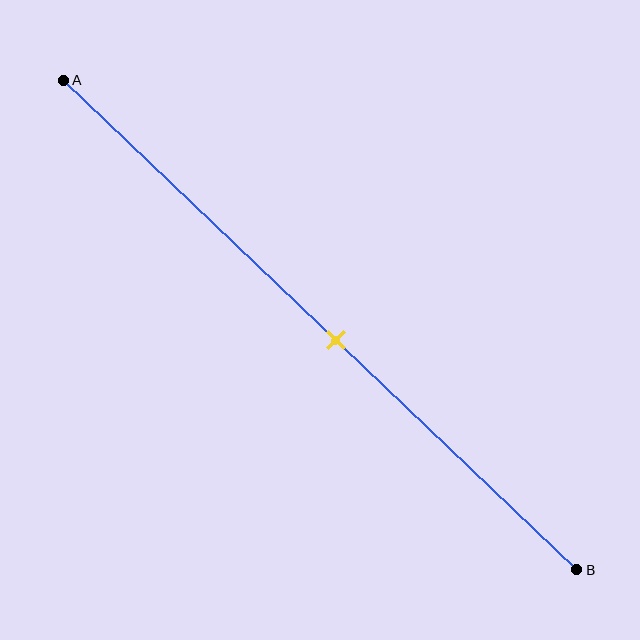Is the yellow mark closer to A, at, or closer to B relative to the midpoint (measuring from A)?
The yellow mark is closer to point B than the midpoint of segment AB.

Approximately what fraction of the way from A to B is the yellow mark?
The yellow mark is approximately 55% of the way from A to B.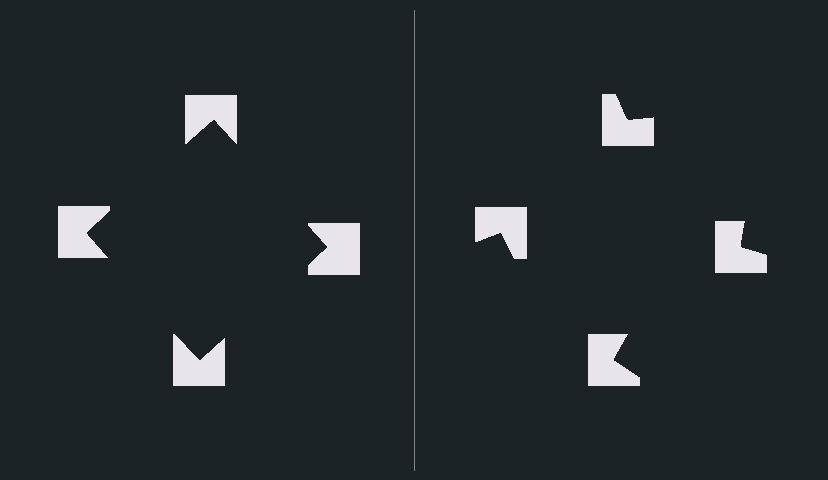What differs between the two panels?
The notched squares are positioned identically on both sides; only the wedge orientations differ. On the left they align to a square; on the right they are misaligned.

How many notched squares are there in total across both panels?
8 — 4 on each side.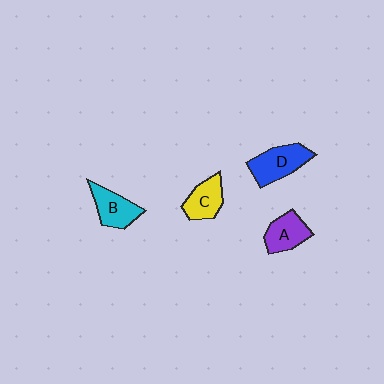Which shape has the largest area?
Shape D (blue).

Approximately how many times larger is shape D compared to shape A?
Approximately 1.2 times.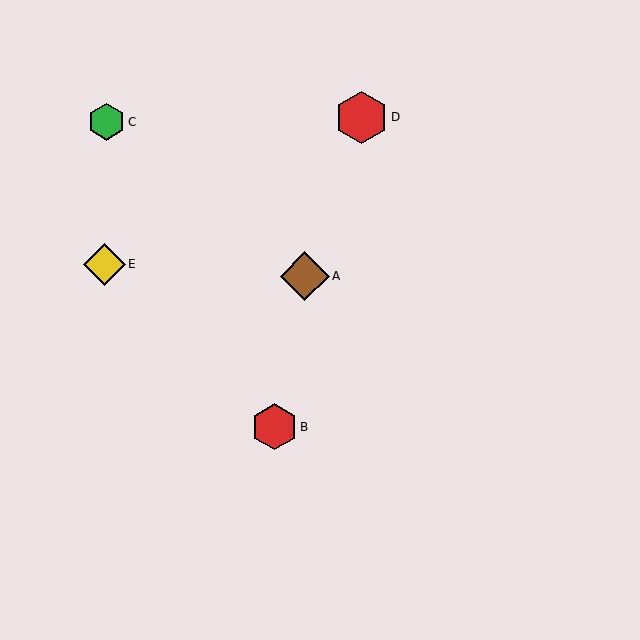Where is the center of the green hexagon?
The center of the green hexagon is at (107, 122).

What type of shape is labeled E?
Shape E is a yellow diamond.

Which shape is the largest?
The red hexagon (labeled D) is the largest.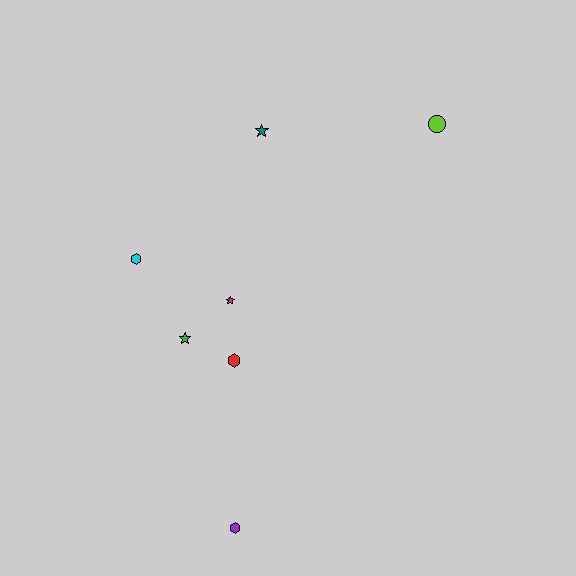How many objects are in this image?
There are 7 objects.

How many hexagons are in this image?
There are 3 hexagons.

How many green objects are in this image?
There is 1 green object.